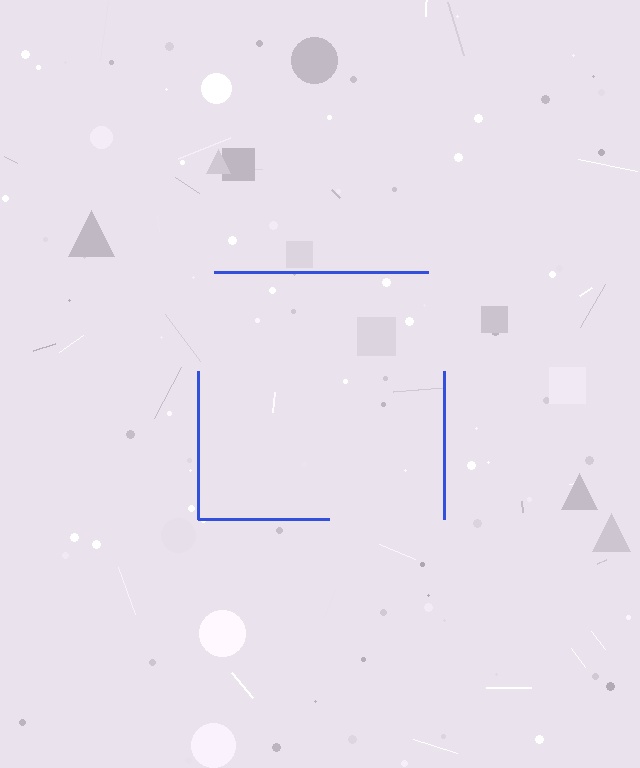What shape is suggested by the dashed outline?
The dashed outline suggests a square.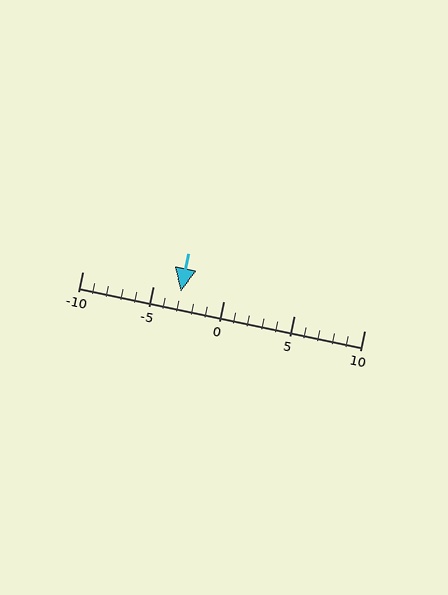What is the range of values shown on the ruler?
The ruler shows values from -10 to 10.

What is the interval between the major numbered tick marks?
The major tick marks are spaced 5 units apart.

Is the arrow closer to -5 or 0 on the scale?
The arrow is closer to -5.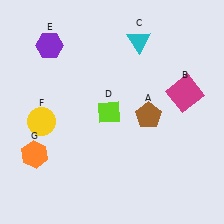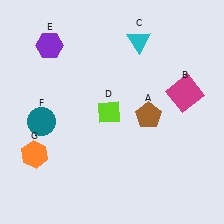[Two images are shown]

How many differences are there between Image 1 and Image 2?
There is 1 difference between the two images.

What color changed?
The circle (F) changed from yellow in Image 1 to teal in Image 2.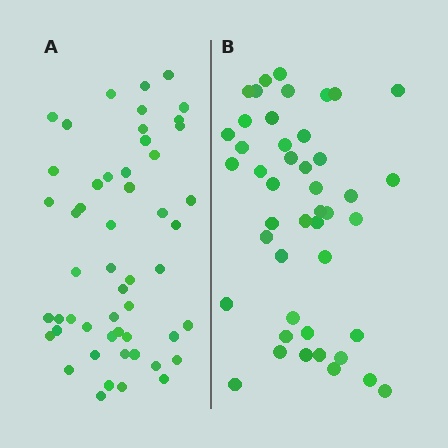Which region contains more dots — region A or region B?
Region A (the left region) has more dots.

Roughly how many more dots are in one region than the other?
Region A has roughly 8 or so more dots than region B.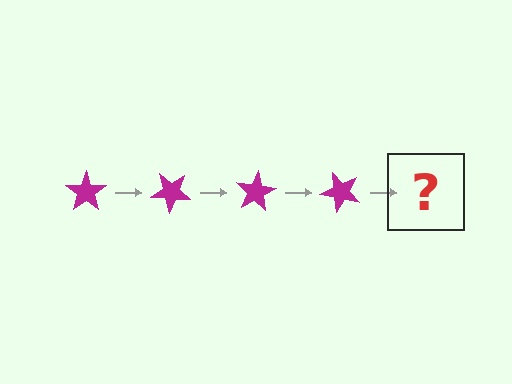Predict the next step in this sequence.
The next step is a magenta star rotated 160 degrees.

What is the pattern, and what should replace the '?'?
The pattern is that the star rotates 40 degrees each step. The '?' should be a magenta star rotated 160 degrees.